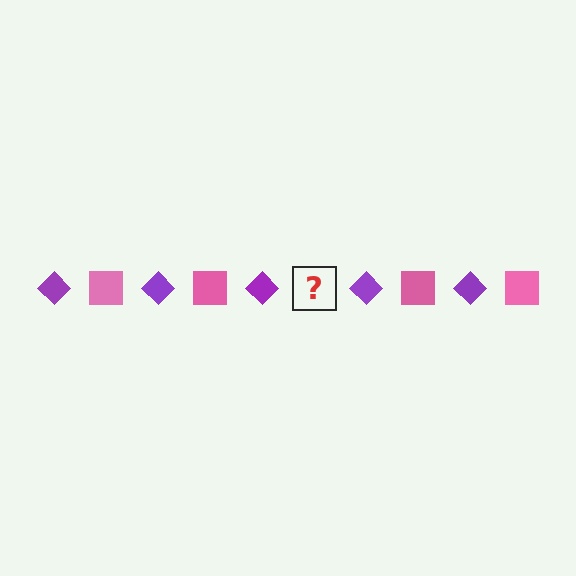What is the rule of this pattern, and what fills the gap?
The rule is that the pattern alternates between purple diamond and pink square. The gap should be filled with a pink square.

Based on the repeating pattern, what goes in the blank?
The blank should be a pink square.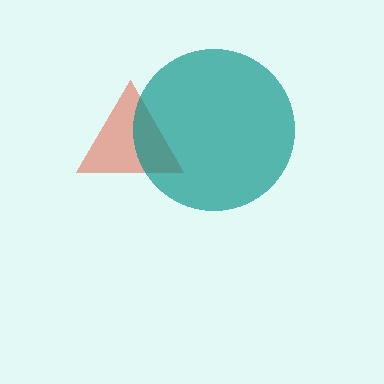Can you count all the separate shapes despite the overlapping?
Yes, there are 2 separate shapes.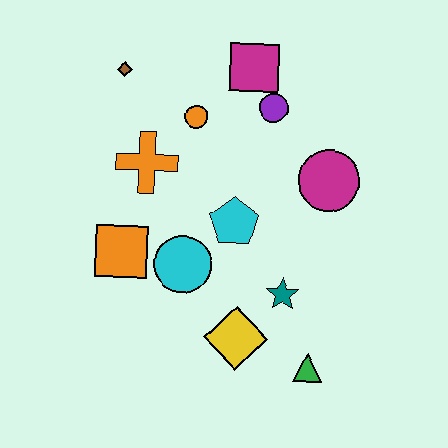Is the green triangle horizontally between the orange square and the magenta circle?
Yes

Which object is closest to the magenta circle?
The purple circle is closest to the magenta circle.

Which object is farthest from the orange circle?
The green triangle is farthest from the orange circle.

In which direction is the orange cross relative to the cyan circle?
The orange cross is above the cyan circle.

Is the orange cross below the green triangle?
No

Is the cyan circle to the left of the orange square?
No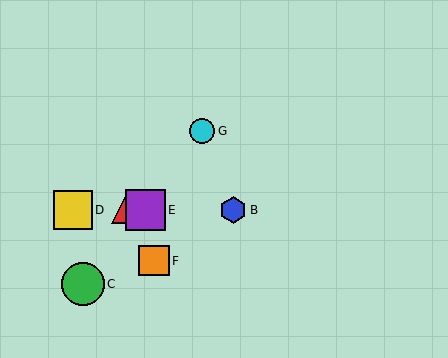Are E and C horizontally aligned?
No, E is at y≈210 and C is at y≈284.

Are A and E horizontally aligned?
Yes, both are at y≈210.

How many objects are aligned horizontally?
4 objects (A, B, D, E) are aligned horizontally.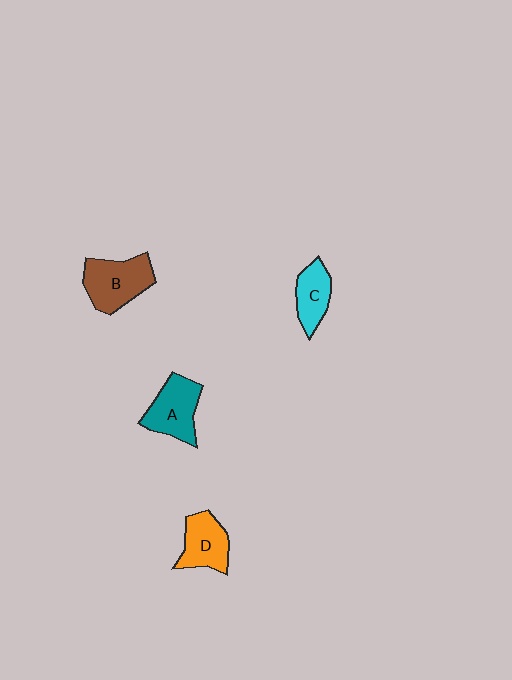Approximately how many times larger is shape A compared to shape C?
Approximately 1.4 times.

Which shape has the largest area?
Shape B (brown).